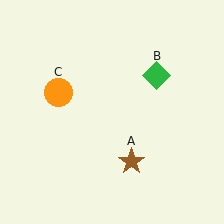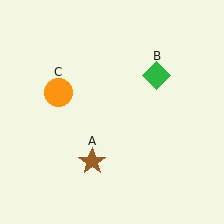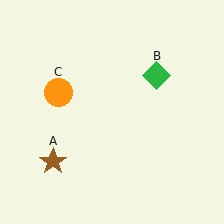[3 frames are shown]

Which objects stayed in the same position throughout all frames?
Green diamond (object B) and orange circle (object C) remained stationary.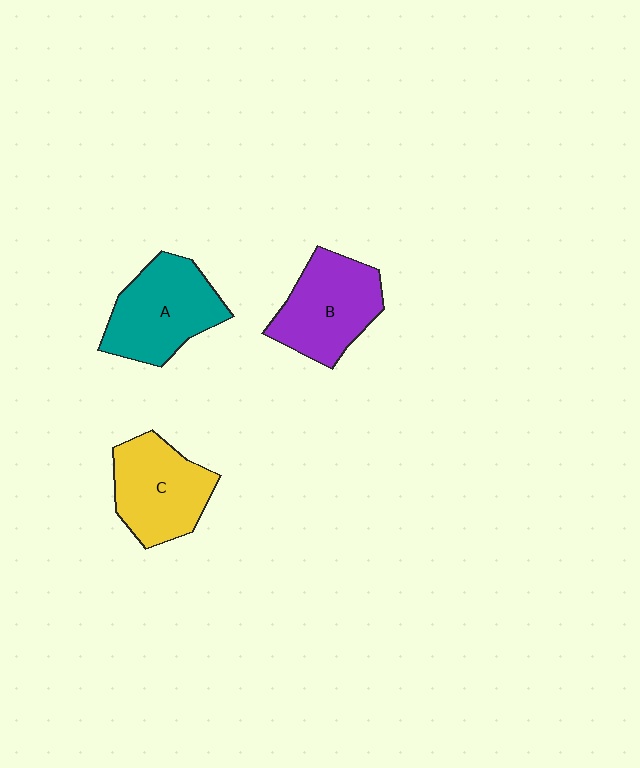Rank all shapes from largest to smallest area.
From largest to smallest: A (teal), B (purple), C (yellow).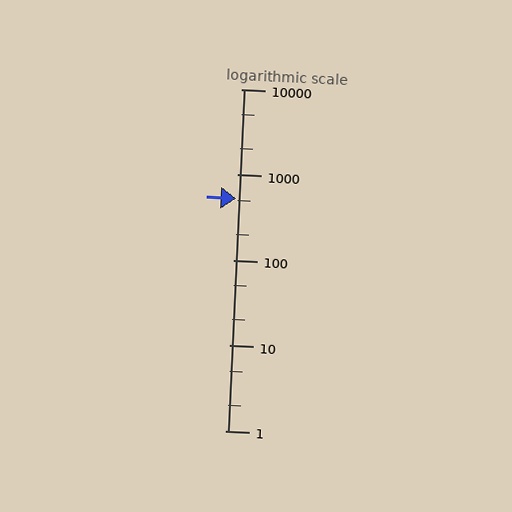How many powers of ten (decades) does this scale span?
The scale spans 4 decades, from 1 to 10000.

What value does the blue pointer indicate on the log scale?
The pointer indicates approximately 530.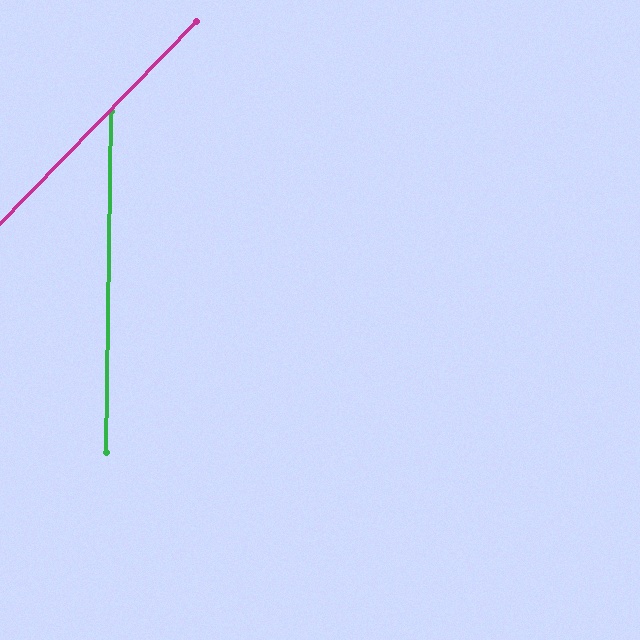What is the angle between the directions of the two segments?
Approximately 44 degrees.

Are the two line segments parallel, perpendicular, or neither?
Neither parallel nor perpendicular — they differ by about 44°.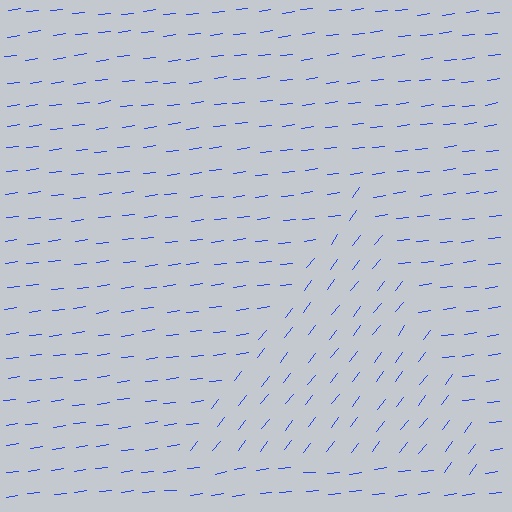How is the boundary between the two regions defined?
The boundary is defined purely by a change in line orientation (approximately 45 degrees difference). All lines are the same color and thickness.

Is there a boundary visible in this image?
Yes, there is a texture boundary formed by a change in line orientation.